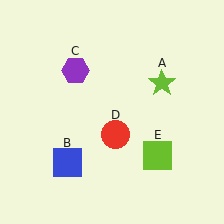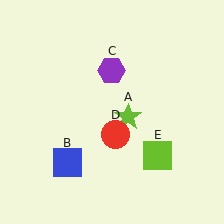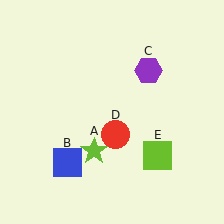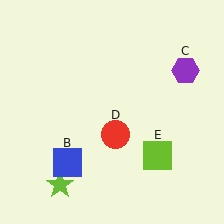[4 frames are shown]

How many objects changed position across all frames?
2 objects changed position: lime star (object A), purple hexagon (object C).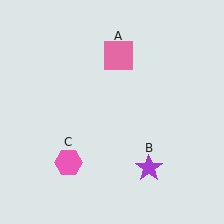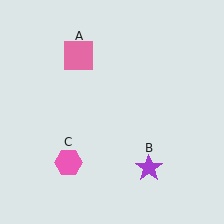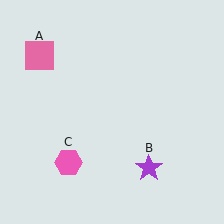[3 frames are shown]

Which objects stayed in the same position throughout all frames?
Purple star (object B) and pink hexagon (object C) remained stationary.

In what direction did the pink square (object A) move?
The pink square (object A) moved left.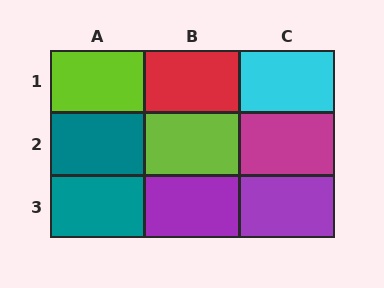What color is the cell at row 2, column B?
Lime.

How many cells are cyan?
1 cell is cyan.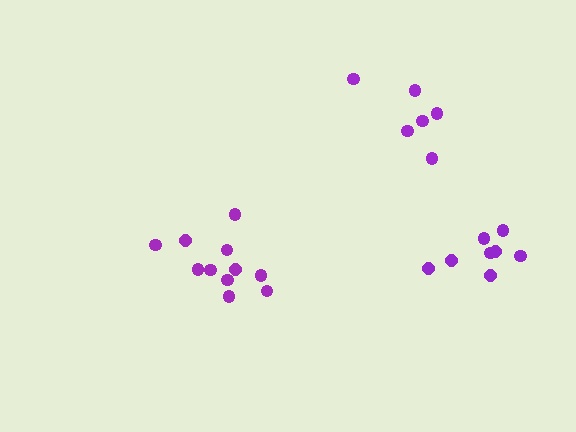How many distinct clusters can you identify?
There are 3 distinct clusters.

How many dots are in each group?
Group 1: 6 dots, Group 2: 8 dots, Group 3: 11 dots (25 total).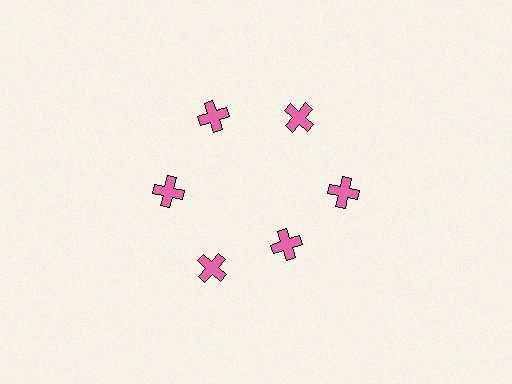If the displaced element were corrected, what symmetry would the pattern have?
It would have 6-fold rotational symmetry — the pattern would map onto itself every 60 degrees.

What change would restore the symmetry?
The symmetry would be restored by moving it outward, back onto the ring so that all 6 crosses sit at equal angles and equal distance from the center.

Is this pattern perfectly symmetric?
No. The 6 pink crosses are arranged in a ring, but one element near the 5 o'clock position is pulled inward toward the center, breaking the 6-fold rotational symmetry.